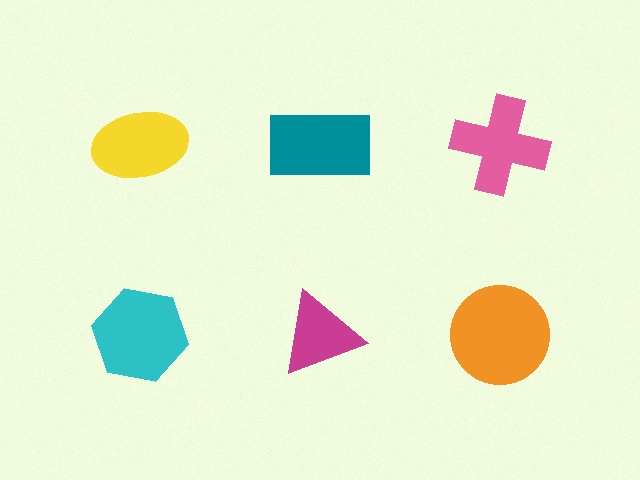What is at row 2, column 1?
A cyan hexagon.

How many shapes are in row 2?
3 shapes.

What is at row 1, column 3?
A pink cross.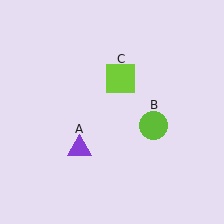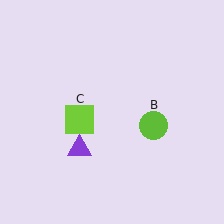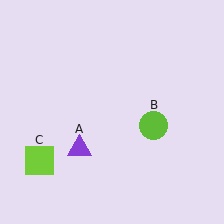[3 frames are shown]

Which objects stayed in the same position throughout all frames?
Purple triangle (object A) and lime circle (object B) remained stationary.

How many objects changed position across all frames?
1 object changed position: lime square (object C).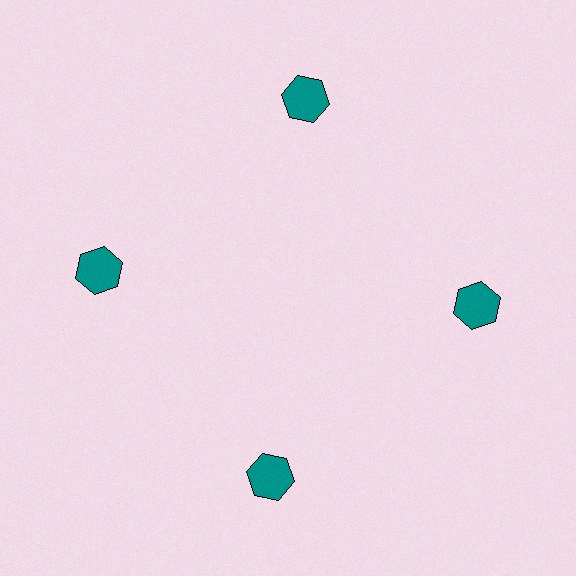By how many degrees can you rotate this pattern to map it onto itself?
The pattern maps onto itself every 90 degrees of rotation.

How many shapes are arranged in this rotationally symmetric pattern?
There are 4 shapes, arranged in 4 groups of 1.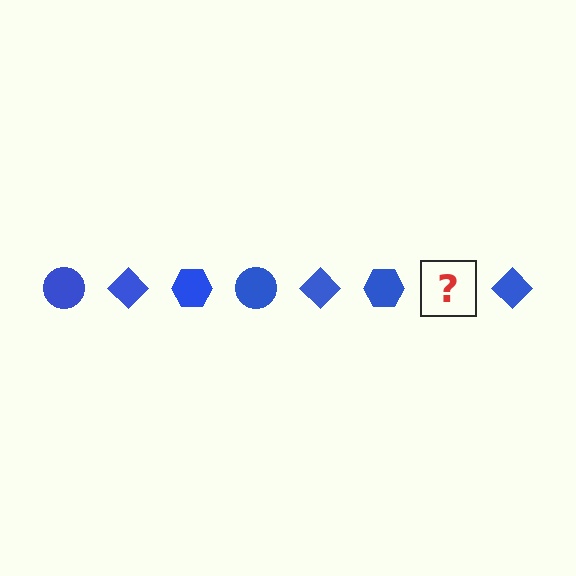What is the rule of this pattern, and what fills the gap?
The rule is that the pattern cycles through circle, diamond, hexagon shapes in blue. The gap should be filled with a blue circle.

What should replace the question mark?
The question mark should be replaced with a blue circle.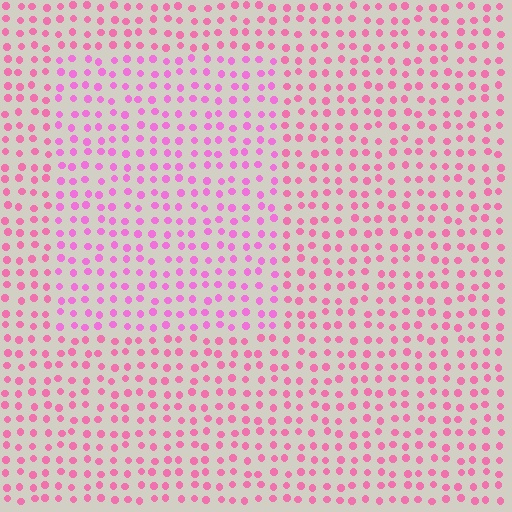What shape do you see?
I see a rectangle.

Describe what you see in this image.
The image is filled with small pink elements in a uniform arrangement. A rectangle-shaped region is visible where the elements are tinted to a slightly different hue, forming a subtle color boundary.